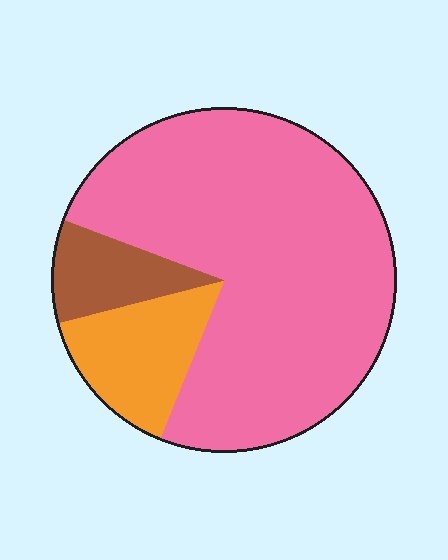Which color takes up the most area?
Pink, at roughly 75%.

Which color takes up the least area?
Brown, at roughly 10%.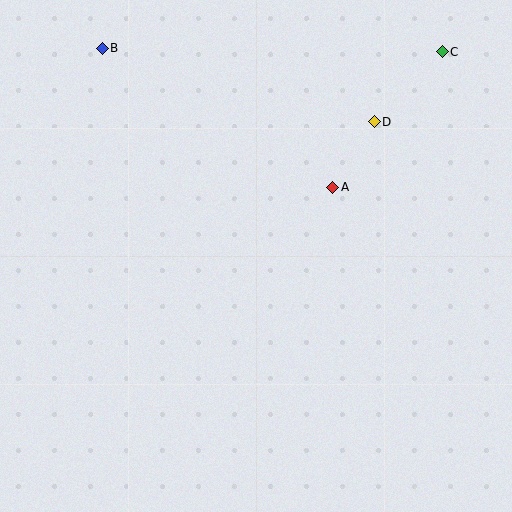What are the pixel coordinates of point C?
Point C is at (442, 52).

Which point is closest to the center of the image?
Point A at (333, 187) is closest to the center.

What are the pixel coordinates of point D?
Point D is at (374, 122).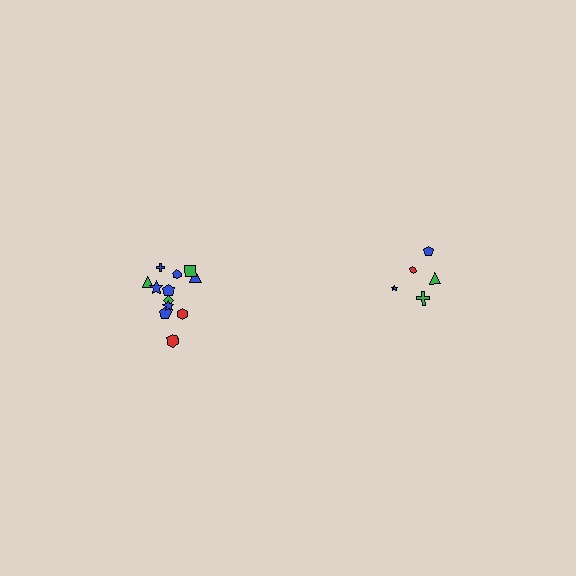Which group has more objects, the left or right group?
The left group.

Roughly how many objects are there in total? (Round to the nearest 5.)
Roughly 15 objects in total.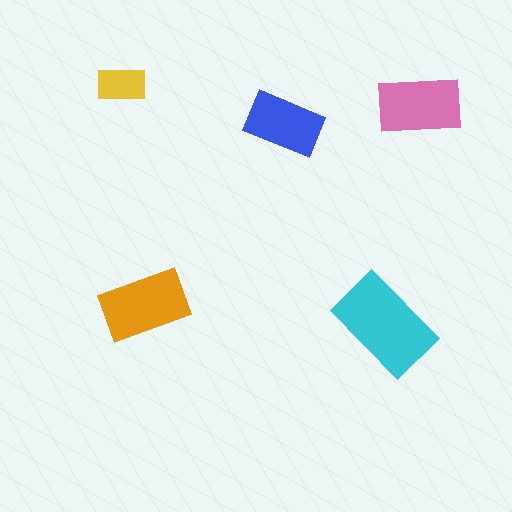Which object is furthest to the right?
The pink rectangle is rightmost.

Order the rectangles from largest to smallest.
the cyan one, the orange one, the pink one, the blue one, the yellow one.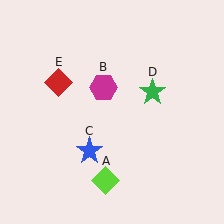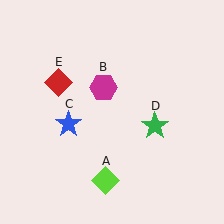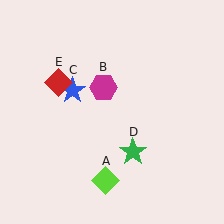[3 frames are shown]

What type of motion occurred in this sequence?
The blue star (object C), green star (object D) rotated clockwise around the center of the scene.